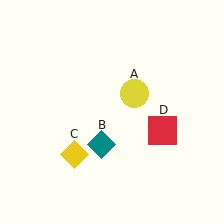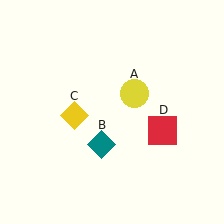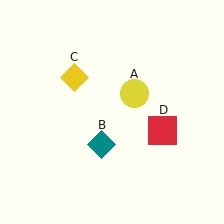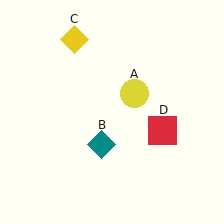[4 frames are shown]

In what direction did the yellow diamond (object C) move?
The yellow diamond (object C) moved up.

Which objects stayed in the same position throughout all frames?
Yellow circle (object A) and teal diamond (object B) and red square (object D) remained stationary.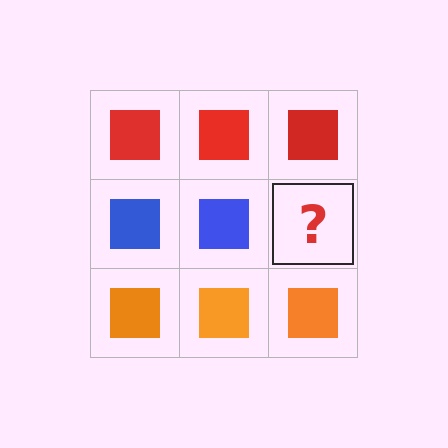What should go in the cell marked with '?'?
The missing cell should contain a blue square.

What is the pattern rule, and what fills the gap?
The rule is that each row has a consistent color. The gap should be filled with a blue square.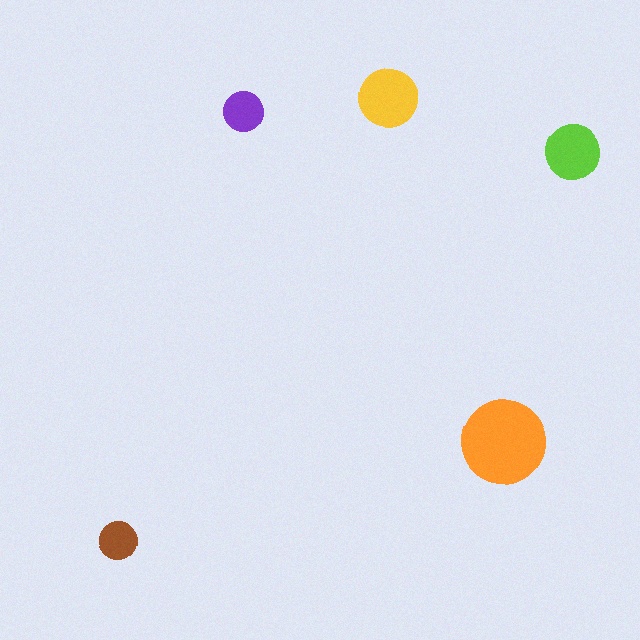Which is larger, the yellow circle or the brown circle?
The yellow one.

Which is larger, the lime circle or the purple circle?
The lime one.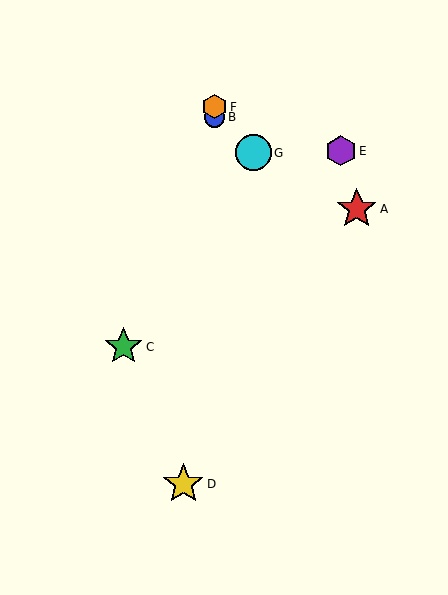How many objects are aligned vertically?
2 objects (B, F) are aligned vertically.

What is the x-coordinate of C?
Object C is at x≈124.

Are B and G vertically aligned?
No, B is at x≈214 and G is at x≈253.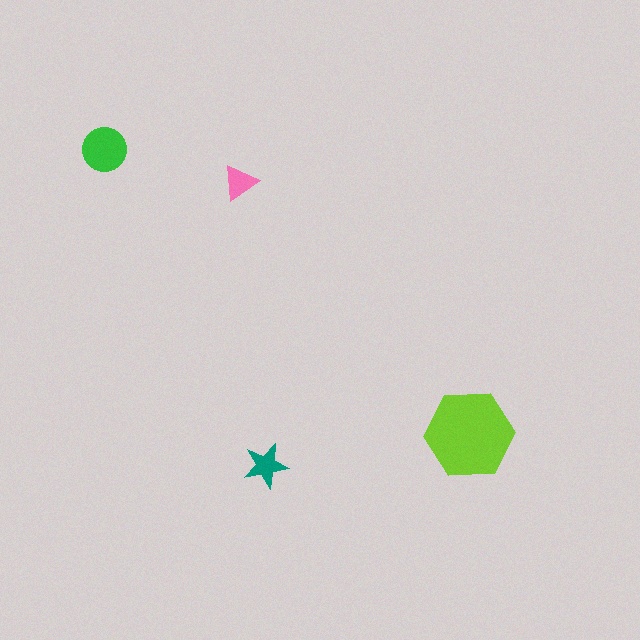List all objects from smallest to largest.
The pink triangle, the teal star, the green circle, the lime hexagon.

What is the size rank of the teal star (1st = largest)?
3rd.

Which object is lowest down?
The teal star is bottommost.